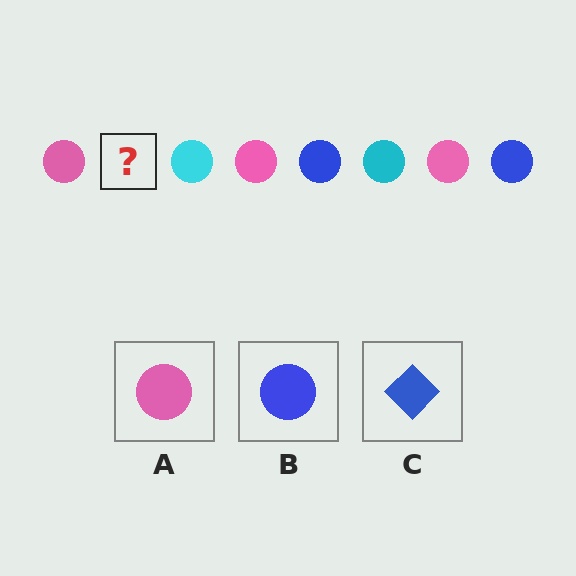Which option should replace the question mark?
Option B.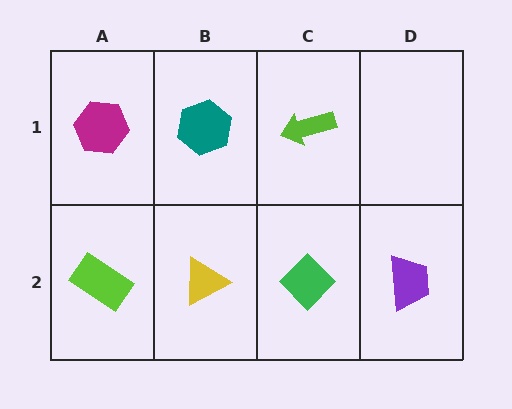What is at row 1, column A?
A magenta hexagon.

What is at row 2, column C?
A green diamond.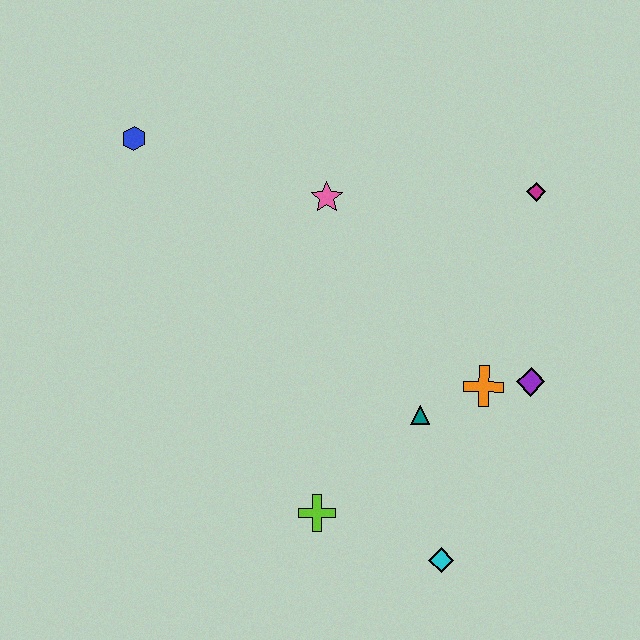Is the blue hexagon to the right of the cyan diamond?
No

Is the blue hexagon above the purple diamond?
Yes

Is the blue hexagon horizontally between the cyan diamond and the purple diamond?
No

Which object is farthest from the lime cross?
The blue hexagon is farthest from the lime cross.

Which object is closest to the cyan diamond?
The lime cross is closest to the cyan diamond.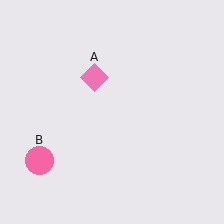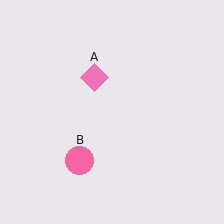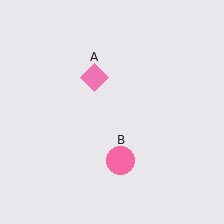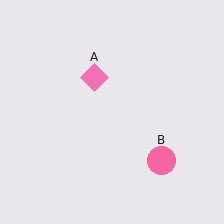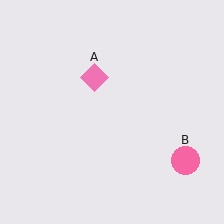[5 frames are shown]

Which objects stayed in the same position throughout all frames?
Pink diamond (object A) remained stationary.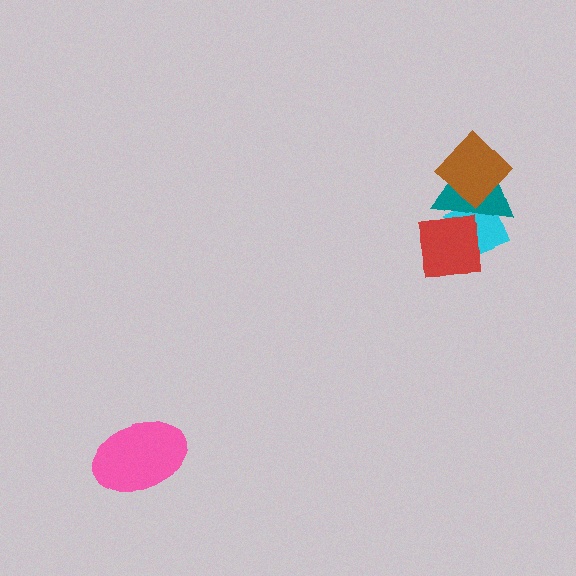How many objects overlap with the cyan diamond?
3 objects overlap with the cyan diamond.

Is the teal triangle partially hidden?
Yes, it is partially covered by another shape.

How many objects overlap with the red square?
2 objects overlap with the red square.